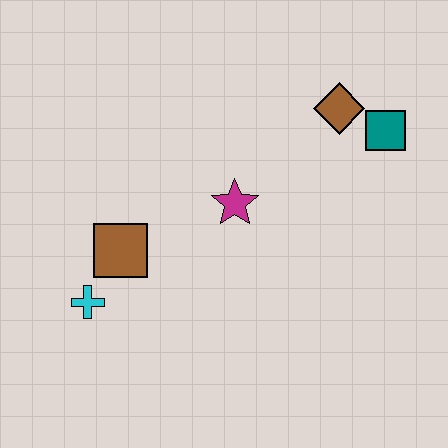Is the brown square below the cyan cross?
No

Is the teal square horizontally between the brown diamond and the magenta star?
No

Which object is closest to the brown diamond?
The teal square is closest to the brown diamond.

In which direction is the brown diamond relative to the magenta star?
The brown diamond is to the right of the magenta star.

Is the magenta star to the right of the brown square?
Yes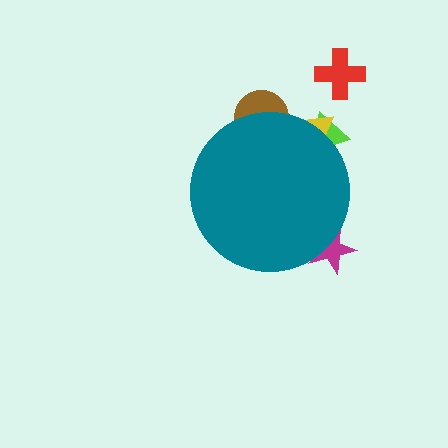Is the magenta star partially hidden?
Yes, the magenta star is partially hidden behind the teal circle.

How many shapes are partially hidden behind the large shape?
4 shapes are partially hidden.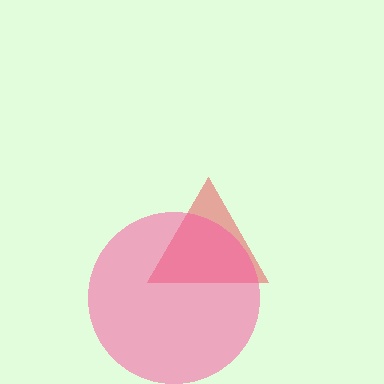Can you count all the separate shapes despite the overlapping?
Yes, there are 2 separate shapes.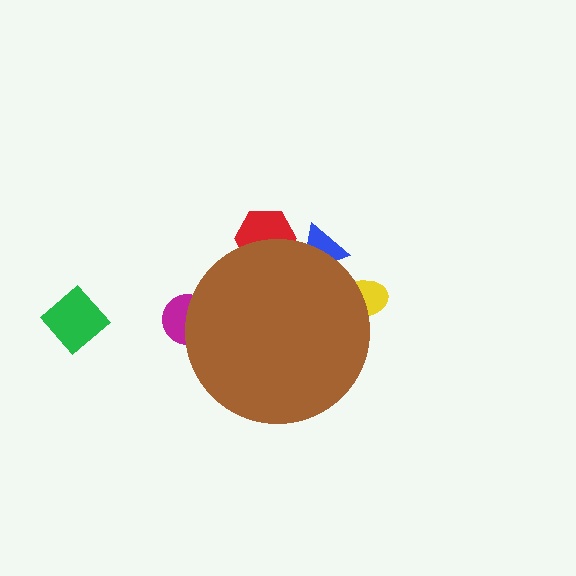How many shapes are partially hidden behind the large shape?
4 shapes are partially hidden.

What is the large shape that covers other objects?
A brown circle.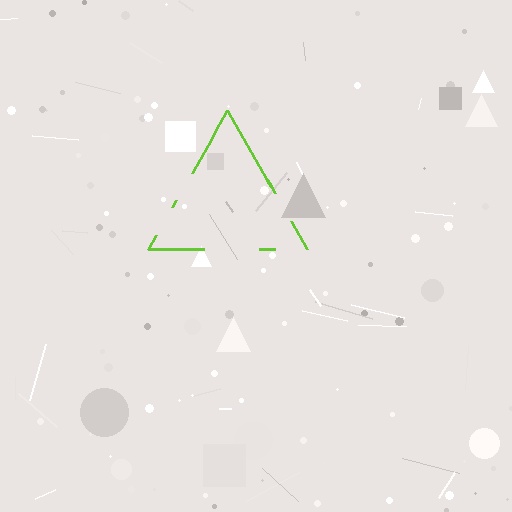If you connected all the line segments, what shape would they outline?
They would outline a triangle.